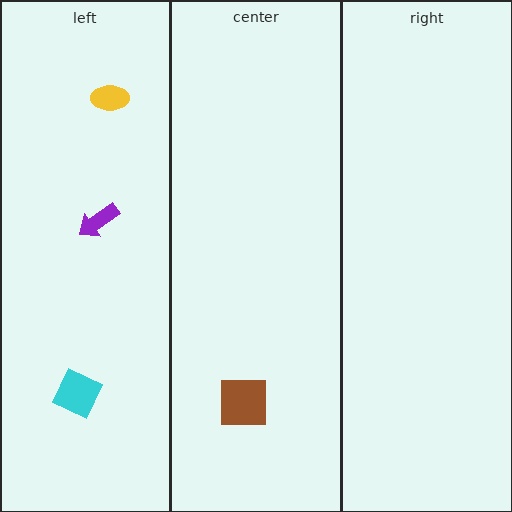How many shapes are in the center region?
1.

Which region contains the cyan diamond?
The left region.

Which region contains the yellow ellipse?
The left region.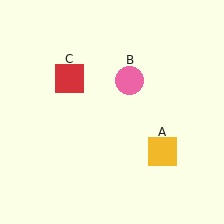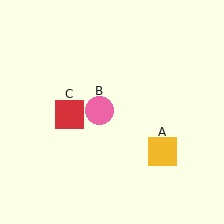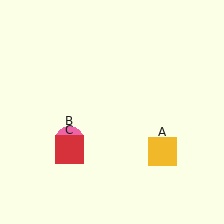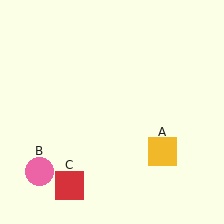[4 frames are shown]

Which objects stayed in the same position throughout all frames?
Yellow square (object A) remained stationary.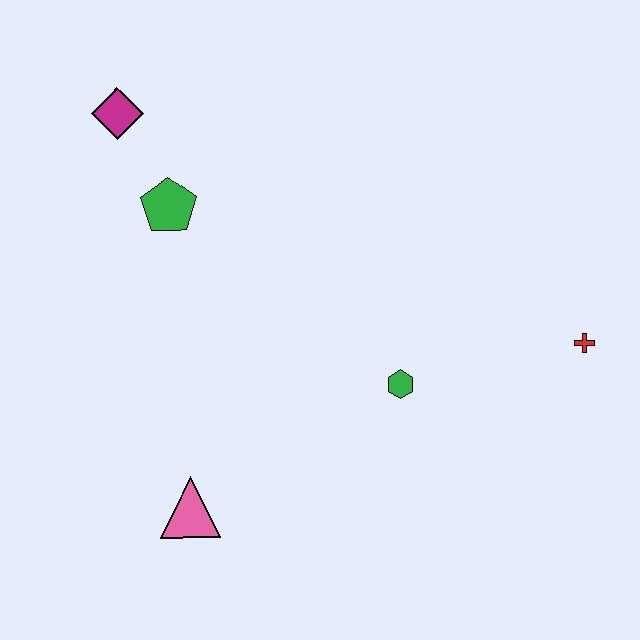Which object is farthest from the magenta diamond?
The red cross is farthest from the magenta diamond.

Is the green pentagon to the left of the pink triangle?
Yes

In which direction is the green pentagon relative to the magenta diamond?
The green pentagon is below the magenta diamond.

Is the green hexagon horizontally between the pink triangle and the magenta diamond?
No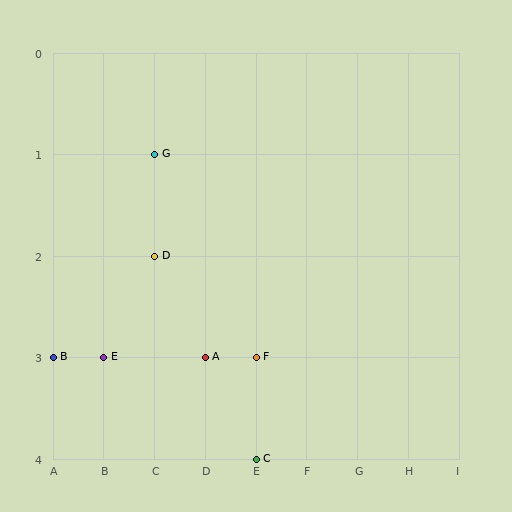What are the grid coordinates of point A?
Point A is at grid coordinates (D, 3).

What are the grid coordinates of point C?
Point C is at grid coordinates (E, 4).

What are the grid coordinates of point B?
Point B is at grid coordinates (A, 3).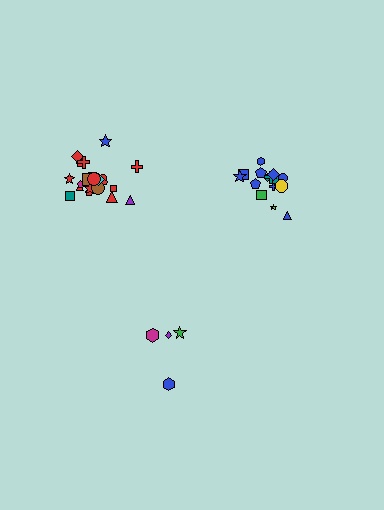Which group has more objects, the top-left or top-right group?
The top-left group.